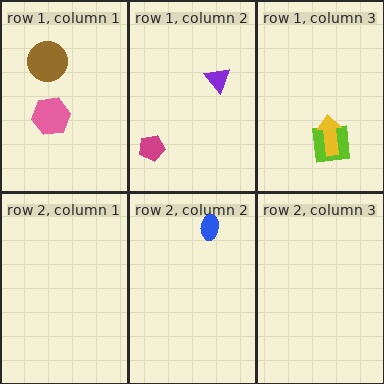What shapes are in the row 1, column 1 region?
The brown circle, the pink hexagon.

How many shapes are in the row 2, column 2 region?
1.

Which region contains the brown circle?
The row 1, column 1 region.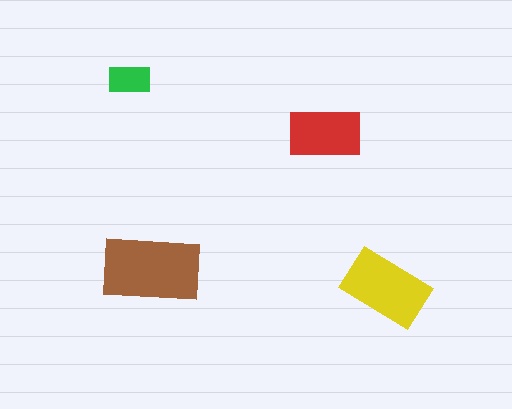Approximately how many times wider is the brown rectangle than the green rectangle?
About 2.5 times wider.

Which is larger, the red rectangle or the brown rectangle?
The brown one.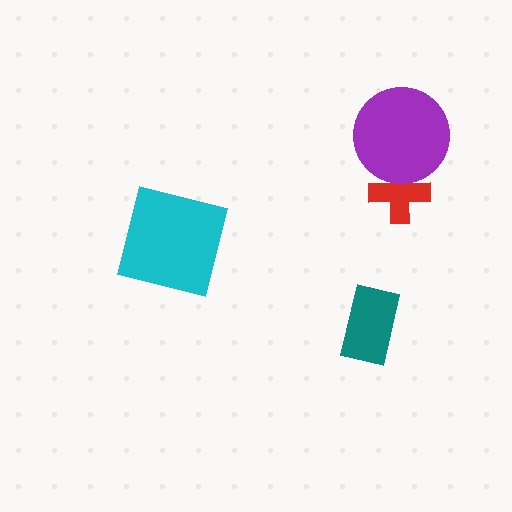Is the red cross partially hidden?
Yes, it is partially covered by another shape.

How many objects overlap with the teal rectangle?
0 objects overlap with the teal rectangle.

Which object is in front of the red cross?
The purple circle is in front of the red cross.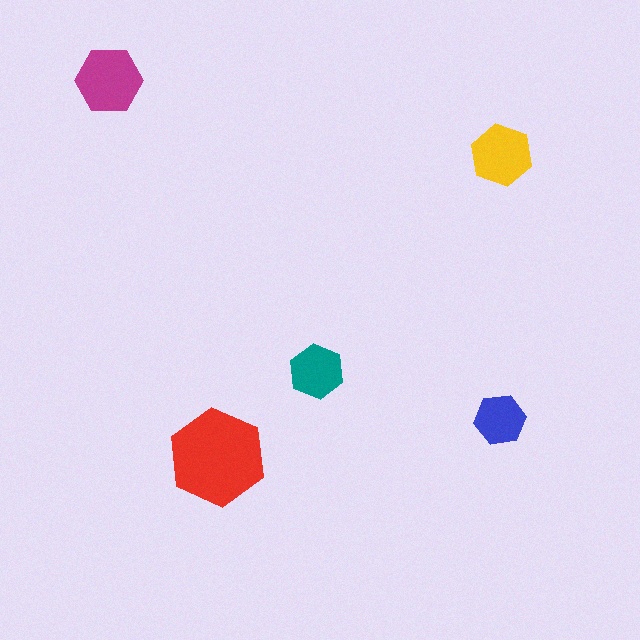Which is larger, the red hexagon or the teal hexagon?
The red one.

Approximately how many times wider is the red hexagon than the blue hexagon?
About 2 times wider.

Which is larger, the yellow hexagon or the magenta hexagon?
The magenta one.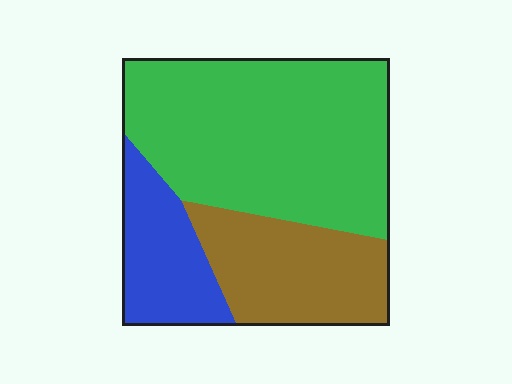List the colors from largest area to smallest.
From largest to smallest: green, brown, blue.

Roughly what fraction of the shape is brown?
Brown covers roughly 25% of the shape.